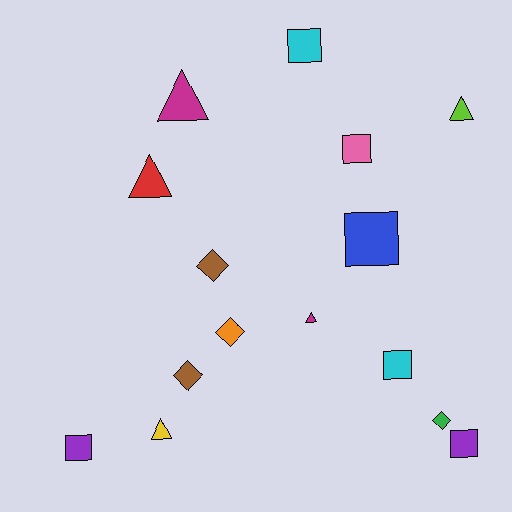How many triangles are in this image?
There are 5 triangles.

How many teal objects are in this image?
There are no teal objects.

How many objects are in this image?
There are 15 objects.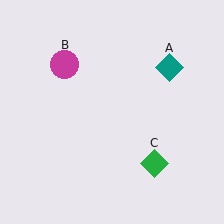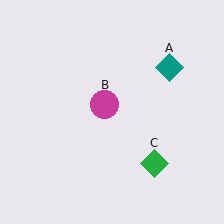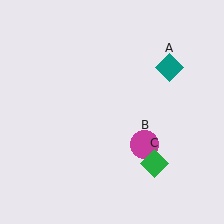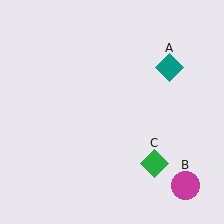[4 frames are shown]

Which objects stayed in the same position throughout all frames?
Teal diamond (object A) and green diamond (object C) remained stationary.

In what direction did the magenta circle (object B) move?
The magenta circle (object B) moved down and to the right.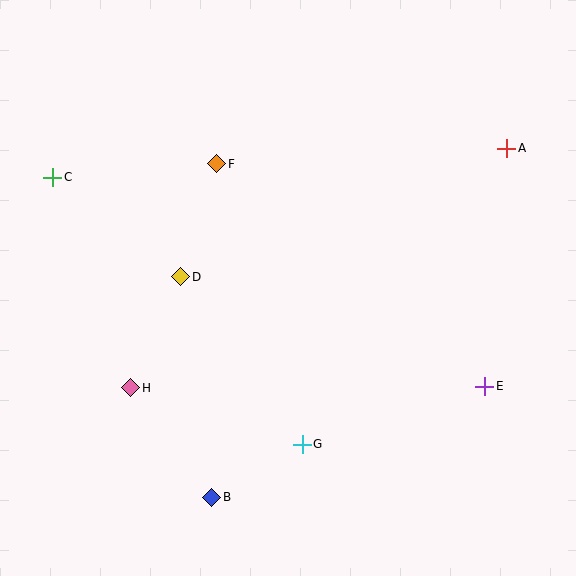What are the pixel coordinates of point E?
Point E is at (485, 386).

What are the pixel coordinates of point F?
Point F is at (217, 164).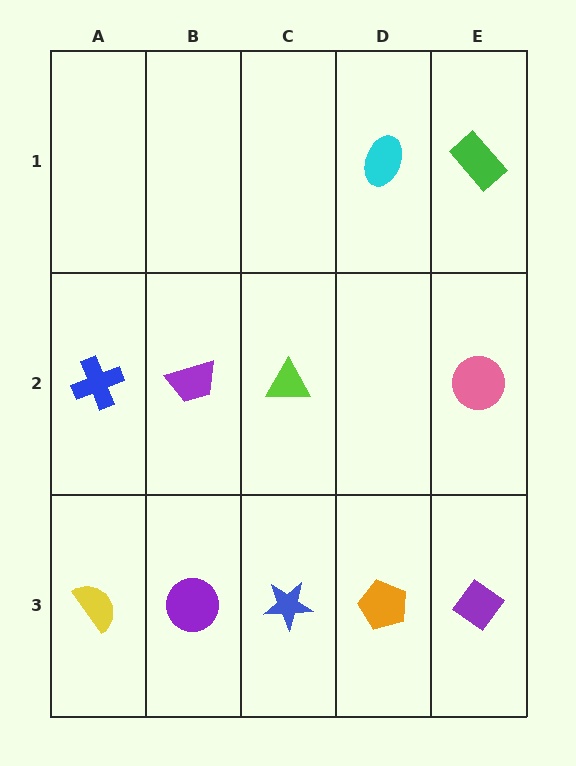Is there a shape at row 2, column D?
No, that cell is empty.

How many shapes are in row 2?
4 shapes.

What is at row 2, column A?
A blue cross.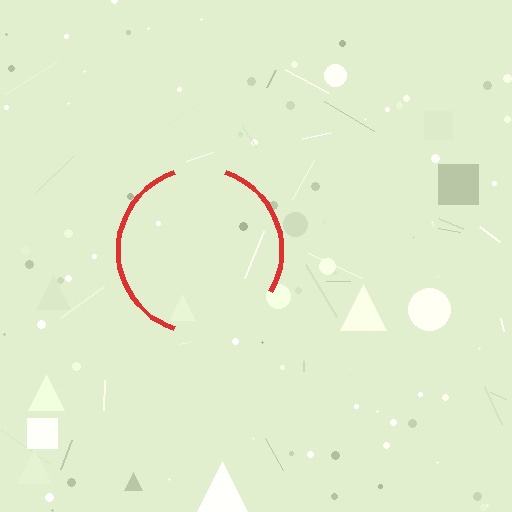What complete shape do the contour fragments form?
The contour fragments form a circle.